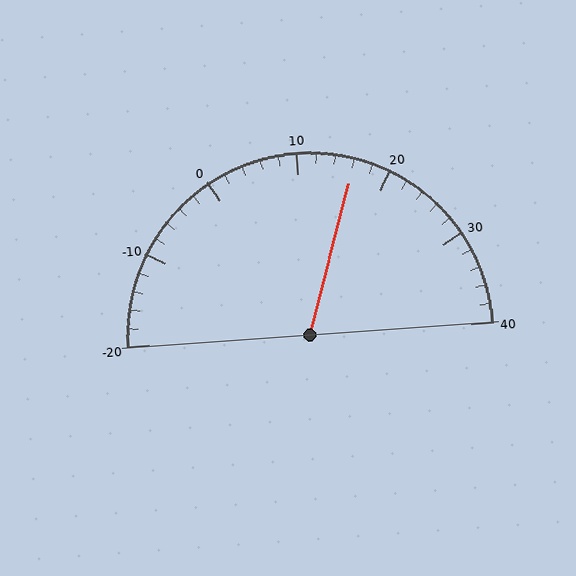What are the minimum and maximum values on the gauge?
The gauge ranges from -20 to 40.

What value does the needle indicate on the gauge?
The needle indicates approximately 16.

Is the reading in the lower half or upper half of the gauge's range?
The reading is in the upper half of the range (-20 to 40).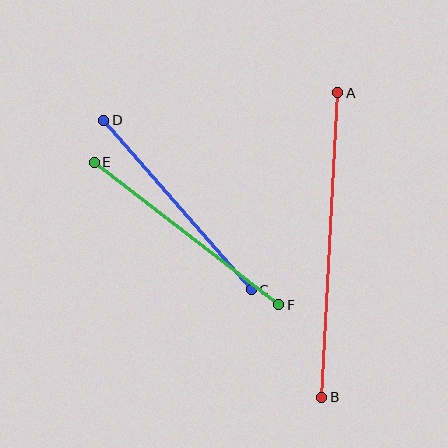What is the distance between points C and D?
The distance is approximately 224 pixels.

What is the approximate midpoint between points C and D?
The midpoint is at approximately (177, 205) pixels.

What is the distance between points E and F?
The distance is approximately 233 pixels.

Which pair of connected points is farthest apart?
Points A and B are farthest apart.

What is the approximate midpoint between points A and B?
The midpoint is at approximately (330, 245) pixels.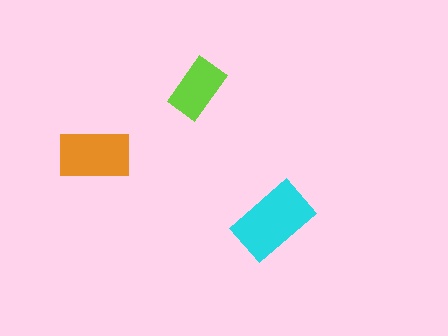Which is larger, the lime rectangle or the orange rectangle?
The orange one.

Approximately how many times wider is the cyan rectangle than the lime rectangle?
About 1.5 times wider.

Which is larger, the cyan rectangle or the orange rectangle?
The cyan one.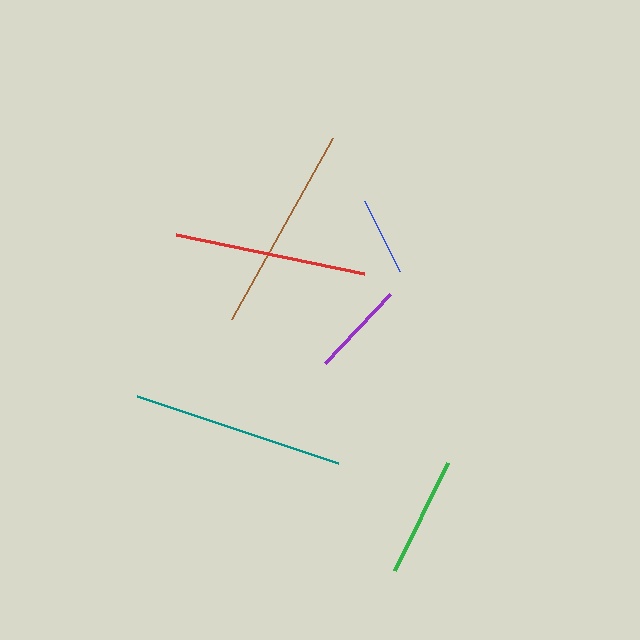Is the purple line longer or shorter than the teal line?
The teal line is longer than the purple line.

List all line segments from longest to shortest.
From longest to shortest: teal, brown, red, green, purple, blue.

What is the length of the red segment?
The red segment is approximately 192 pixels long.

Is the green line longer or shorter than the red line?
The red line is longer than the green line.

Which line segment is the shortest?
The blue line is the shortest at approximately 78 pixels.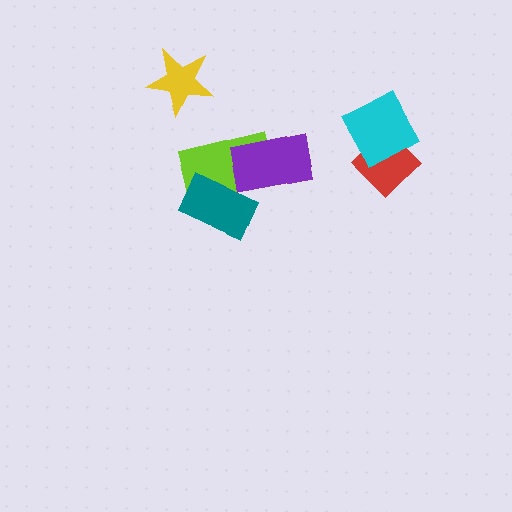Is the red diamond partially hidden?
Yes, it is partially covered by another shape.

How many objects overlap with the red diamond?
1 object overlaps with the red diamond.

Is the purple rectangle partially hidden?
No, no other shape covers it.